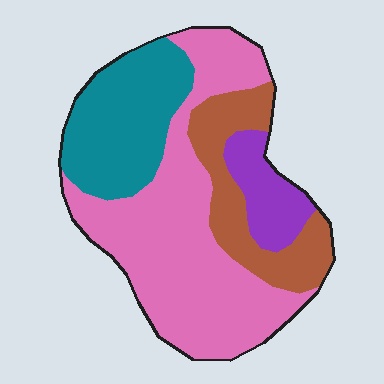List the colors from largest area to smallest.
From largest to smallest: pink, teal, brown, purple.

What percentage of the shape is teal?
Teal covers around 25% of the shape.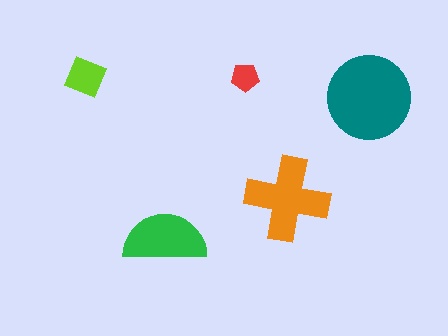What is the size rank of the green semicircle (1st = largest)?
3rd.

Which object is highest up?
The lime diamond is topmost.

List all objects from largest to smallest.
The teal circle, the orange cross, the green semicircle, the lime diamond, the red pentagon.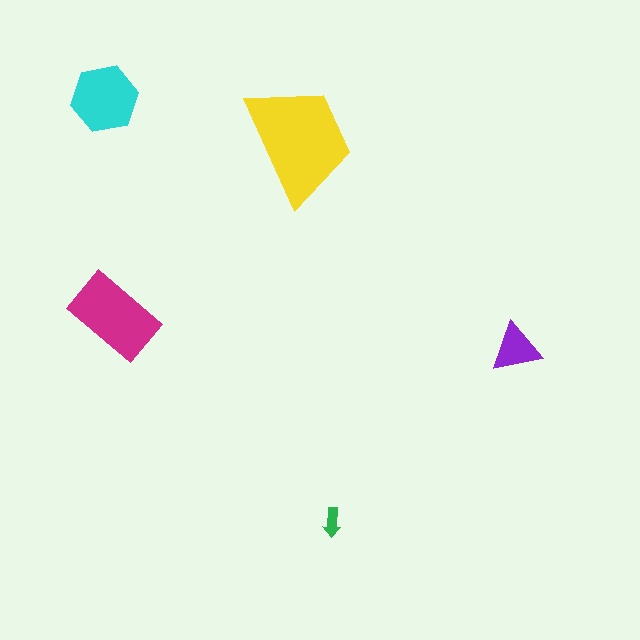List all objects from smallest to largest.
The green arrow, the purple triangle, the cyan hexagon, the magenta rectangle, the yellow trapezoid.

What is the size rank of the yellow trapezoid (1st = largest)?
1st.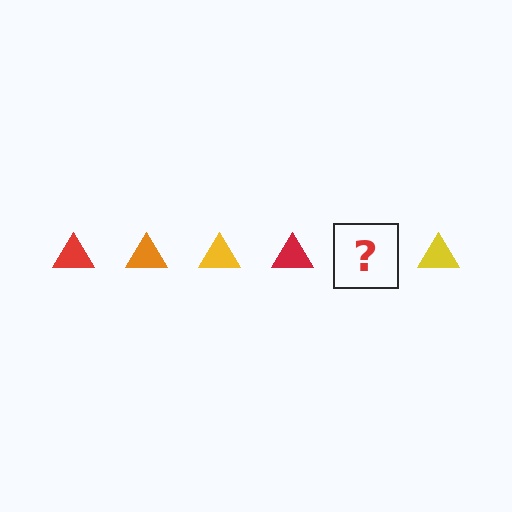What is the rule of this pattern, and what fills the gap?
The rule is that the pattern cycles through red, orange, yellow triangles. The gap should be filled with an orange triangle.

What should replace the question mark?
The question mark should be replaced with an orange triangle.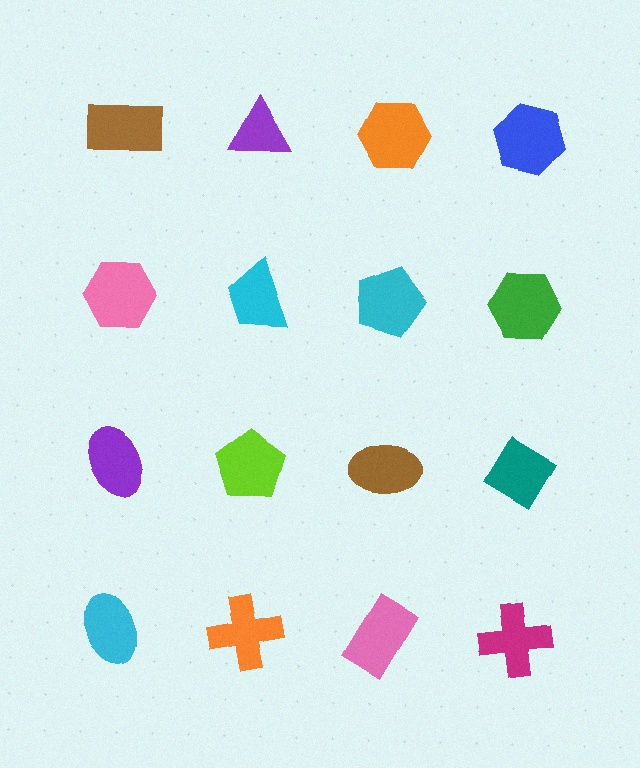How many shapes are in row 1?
4 shapes.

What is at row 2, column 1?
A pink hexagon.